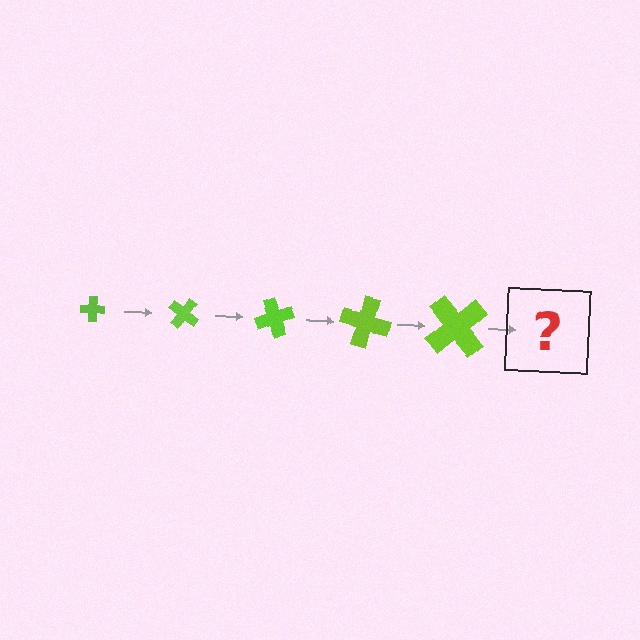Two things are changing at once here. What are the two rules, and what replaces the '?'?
The two rules are that the cross grows larger each step and it rotates 35 degrees each step. The '?' should be a cross, larger than the previous one and rotated 175 degrees from the start.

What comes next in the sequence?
The next element should be a cross, larger than the previous one and rotated 175 degrees from the start.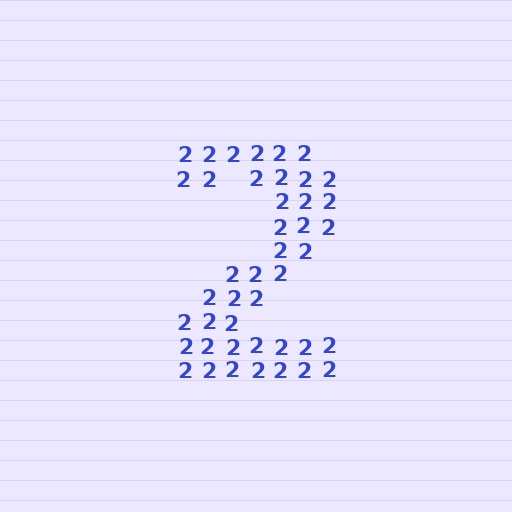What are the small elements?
The small elements are digit 2's.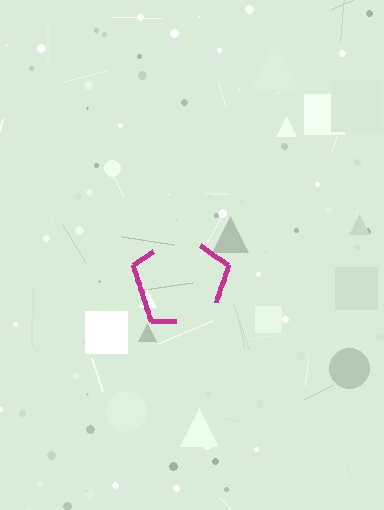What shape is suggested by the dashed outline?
The dashed outline suggests a pentagon.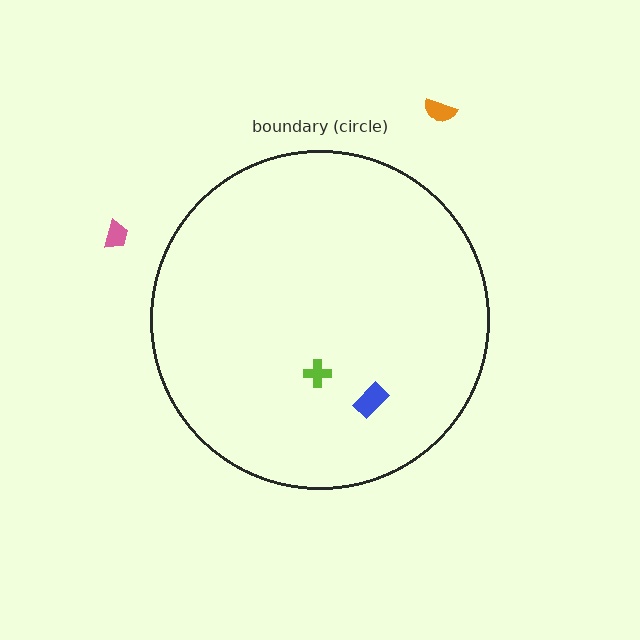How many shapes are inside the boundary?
2 inside, 2 outside.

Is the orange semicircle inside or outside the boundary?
Outside.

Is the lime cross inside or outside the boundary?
Inside.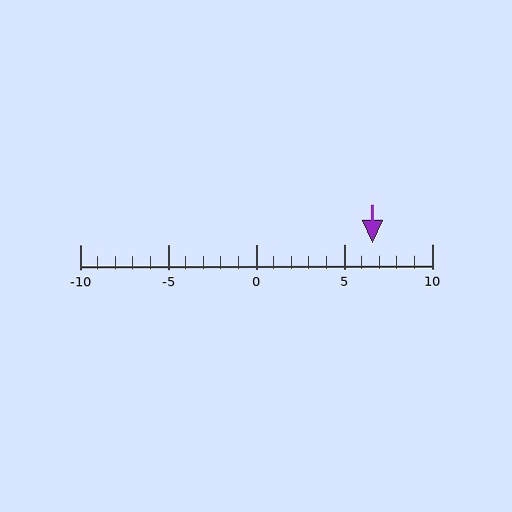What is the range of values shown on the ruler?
The ruler shows values from -10 to 10.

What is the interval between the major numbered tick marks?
The major tick marks are spaced 5 units apart.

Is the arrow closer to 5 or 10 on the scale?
The arrow is closer to 5.